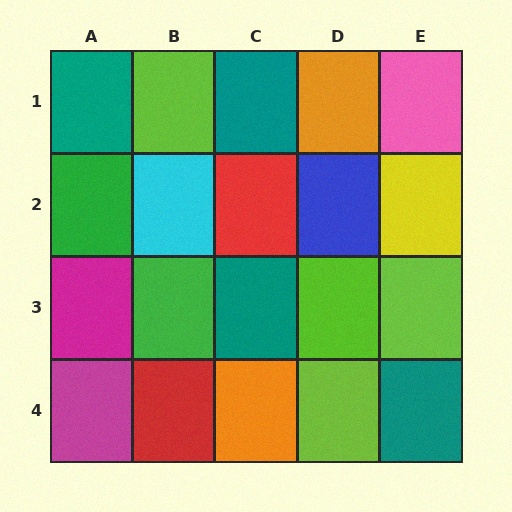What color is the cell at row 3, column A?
Magenta.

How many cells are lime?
4 cells are lime.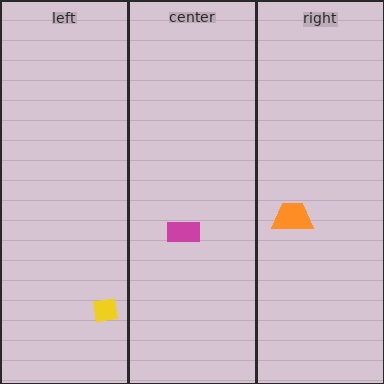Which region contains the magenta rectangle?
The center region.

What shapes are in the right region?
The orange trapezoid.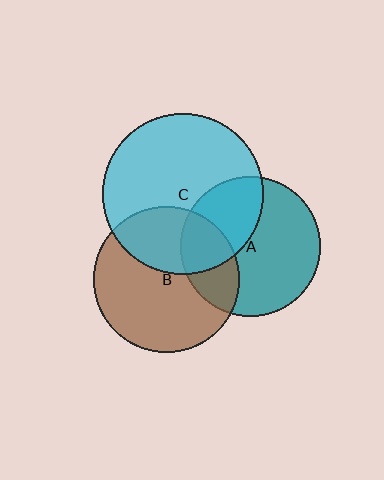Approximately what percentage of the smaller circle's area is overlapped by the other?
Approximately 35%.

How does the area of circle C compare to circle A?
Approximately 1.3 times.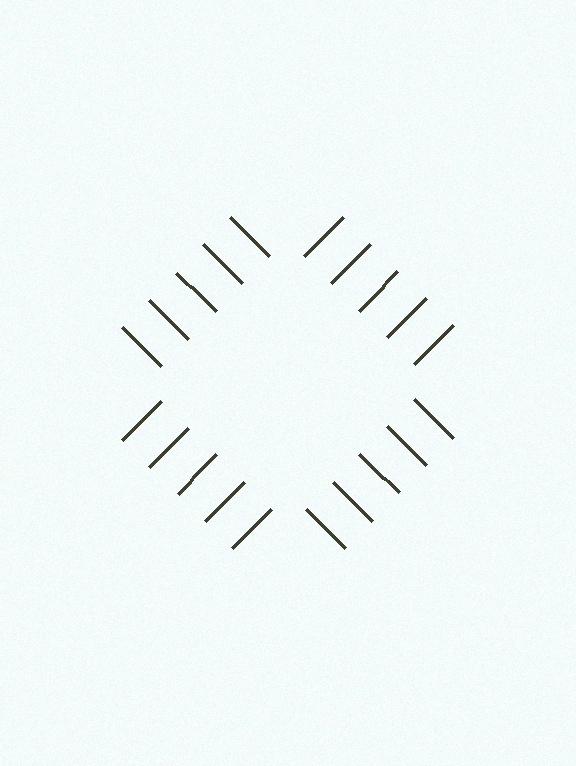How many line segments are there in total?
20 — 5 along each of the 4 edges.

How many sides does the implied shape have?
4 sides — the line-ends trace a square.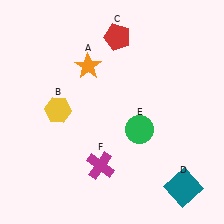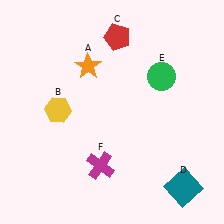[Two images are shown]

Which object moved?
The green circle (E) moved up.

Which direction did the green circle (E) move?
The green circle (E) moved up.